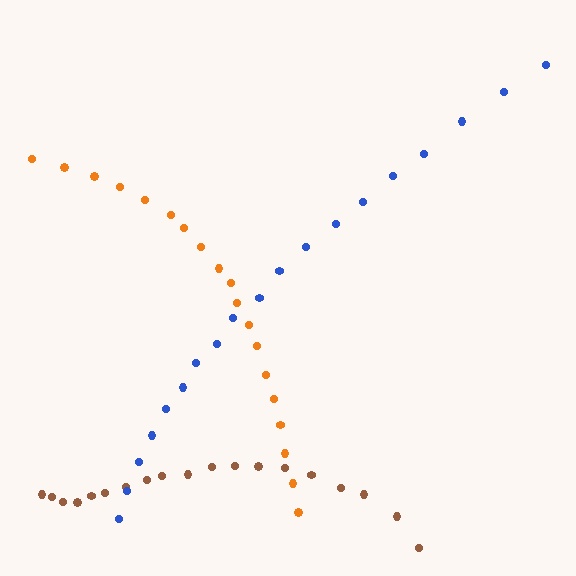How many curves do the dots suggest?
There are 3 distinct paths.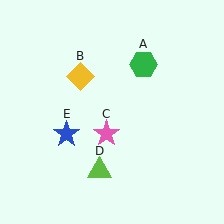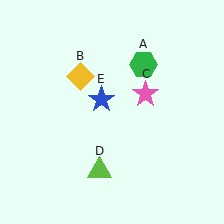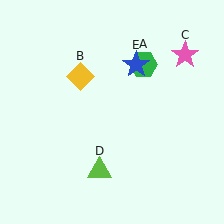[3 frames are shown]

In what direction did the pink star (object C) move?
The pink star (object C) moved up and to the right.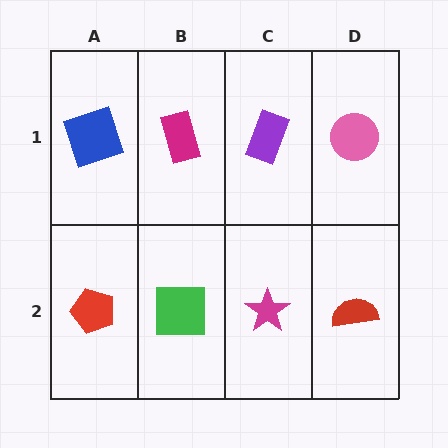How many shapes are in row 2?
4 shapes.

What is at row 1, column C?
A purple rectangle.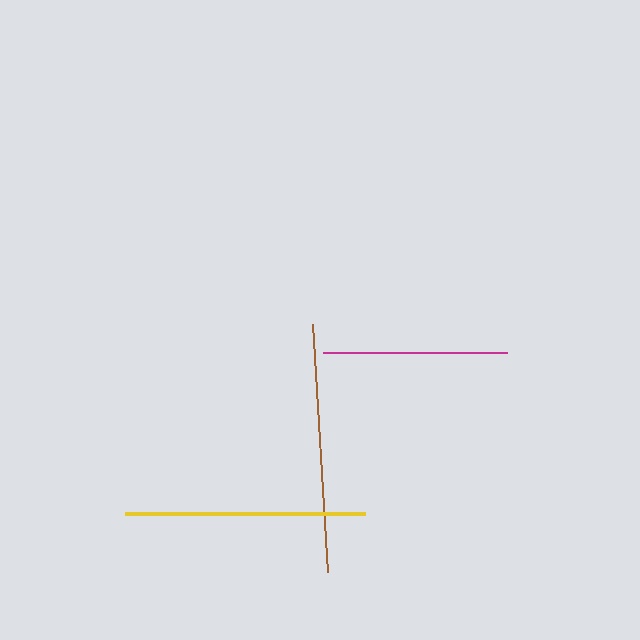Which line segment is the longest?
The brown line is the longest at approximately 248 pixels.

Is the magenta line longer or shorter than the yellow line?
The yellow line is longer than the magenta line.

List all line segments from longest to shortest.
From longest to shortest: brown, yellow, magenta.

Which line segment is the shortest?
The magenta line is the shortest at approximately 184 pixels.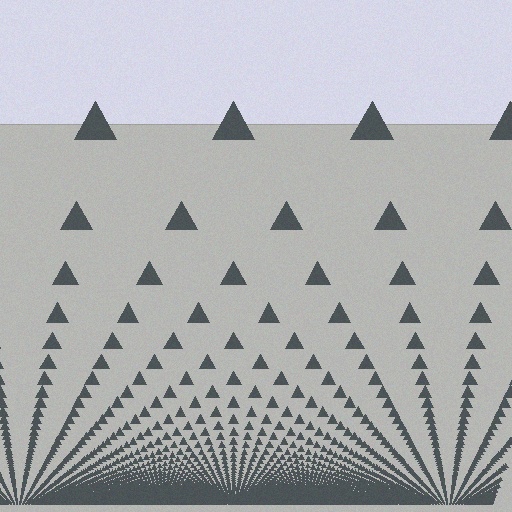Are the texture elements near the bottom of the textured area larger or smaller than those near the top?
Smaller. The gradient is inverted — elements near the bottom are smaller and denser.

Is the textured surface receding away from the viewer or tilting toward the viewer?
The surface appears to tilt toward the viewer. Texture elements get larger and sparser toward the top.